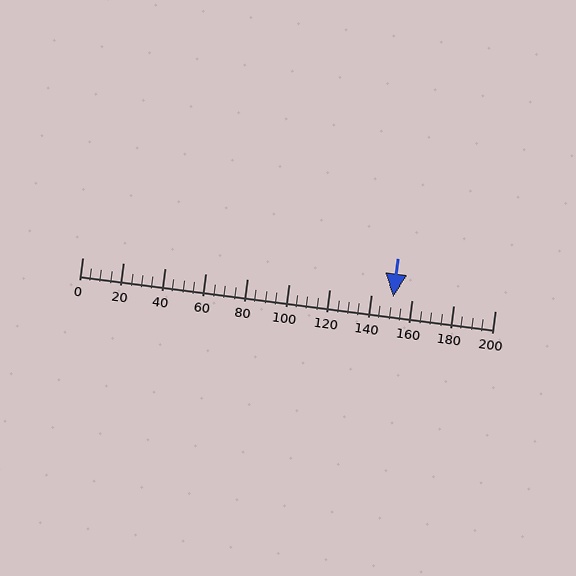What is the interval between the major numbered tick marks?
The major tick marks are spaced 20 units apart.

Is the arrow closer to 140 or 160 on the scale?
The arrow is closer to 160.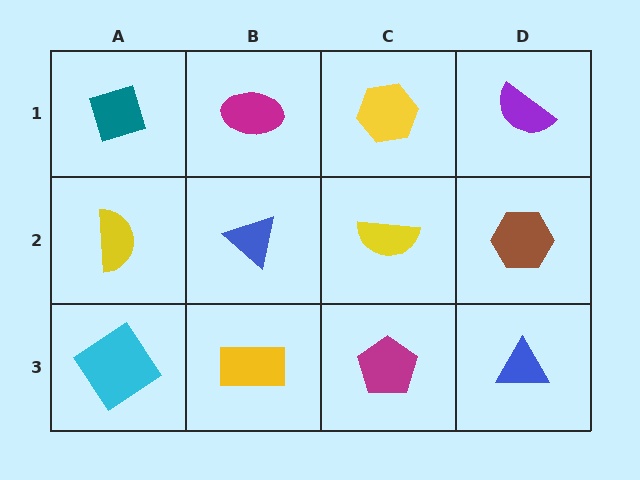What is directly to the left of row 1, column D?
A yellow hexagon.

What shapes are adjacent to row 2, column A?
A teal diamond (row 1, column A), a cyan diamond (row 3, column A), a blue triangle (row 2, column B).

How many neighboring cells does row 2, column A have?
3.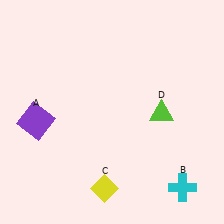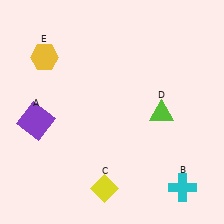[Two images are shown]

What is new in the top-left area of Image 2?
A yellow hexagon (E) was added in the top-left area of Image 2.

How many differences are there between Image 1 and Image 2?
There is 1 difference between the two images.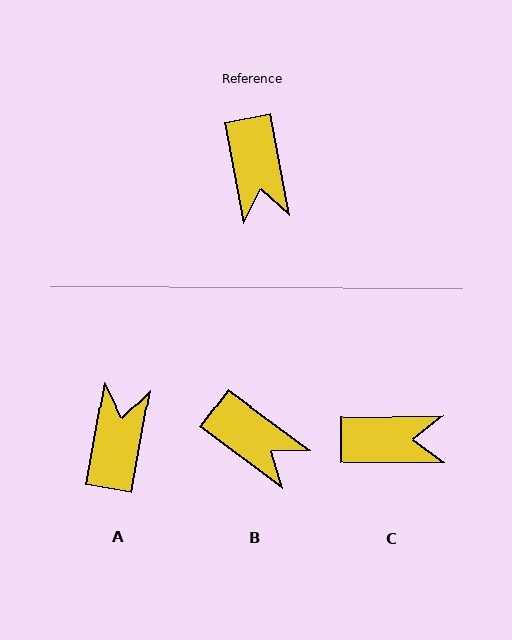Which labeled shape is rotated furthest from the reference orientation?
A, about 159 degrees away.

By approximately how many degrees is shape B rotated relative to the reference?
Approximately 43 degrees counter-clockwise.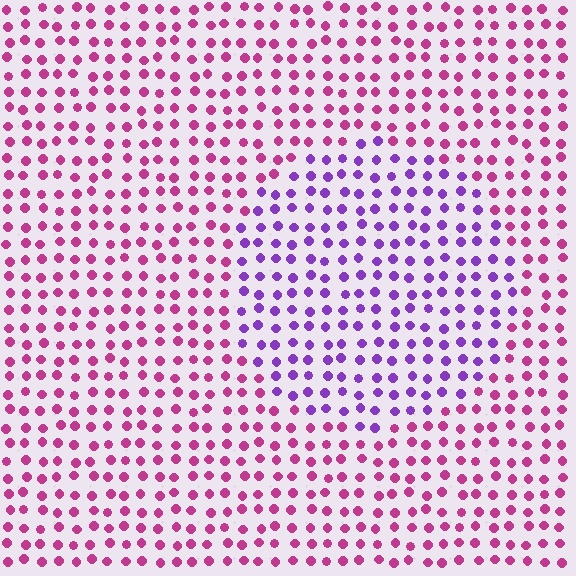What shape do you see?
I see a circle.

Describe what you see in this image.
The image is filled with small magenta elements in a uniform arrangement. A circle-shaped region is visible where the elements are tinted to a slightly different hue, forming a subtle color boundary.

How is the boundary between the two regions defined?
The boundary is defined purely by a slight shift in hue (about 48 degrees). Spacing, size, and orientation are identical on both sides.